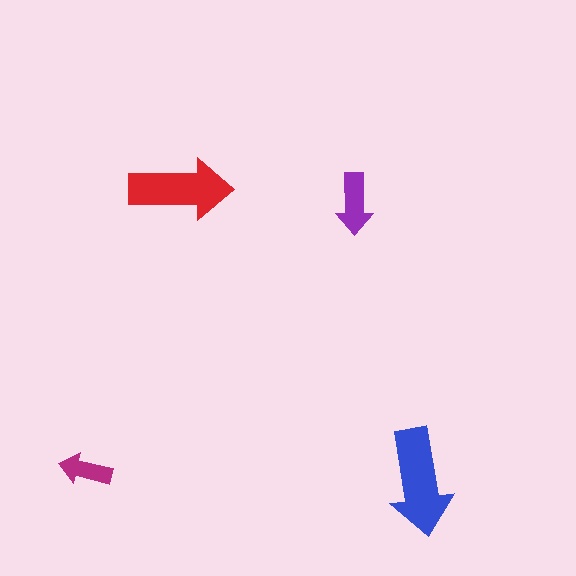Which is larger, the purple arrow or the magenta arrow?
The purple one.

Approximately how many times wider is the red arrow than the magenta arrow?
About 2 times wider.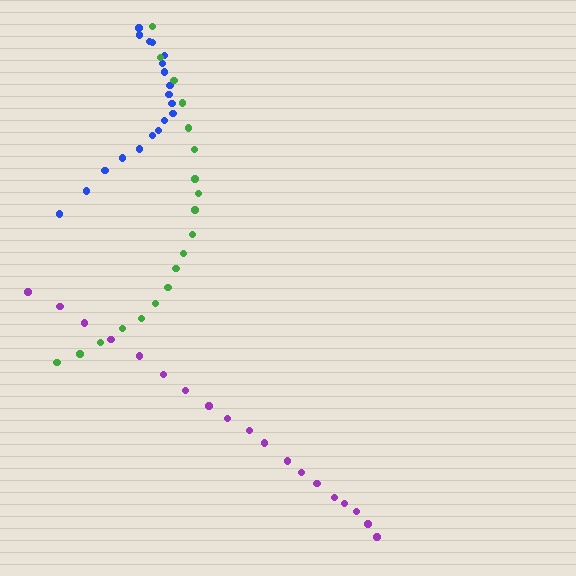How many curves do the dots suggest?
There are 3 distinct paths.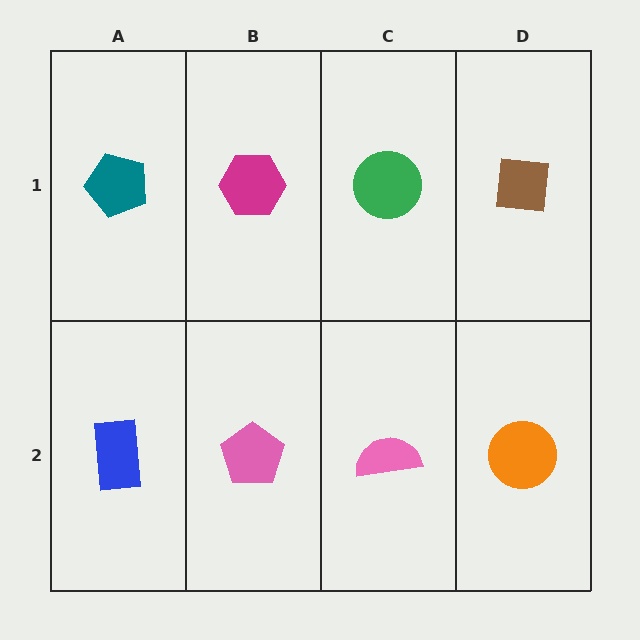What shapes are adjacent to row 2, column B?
A magenta hexagon (row 1, column B), a blue rectangle (row 2, column A), a pink semicircle (row 2, column C).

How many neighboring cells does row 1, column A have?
2.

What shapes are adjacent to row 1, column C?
A pink semicircle (row 2, column C), a magenta hexagon (row 1, column B), a brown square (row 1, column D).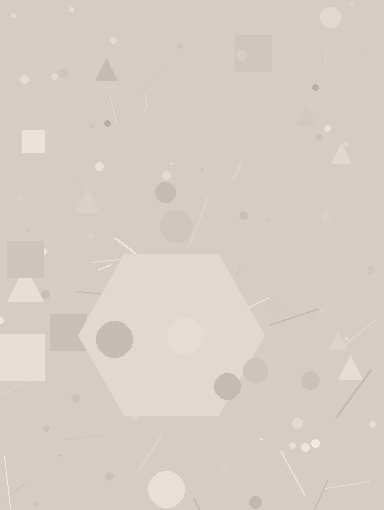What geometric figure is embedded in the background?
A hexagon is embedded in the background.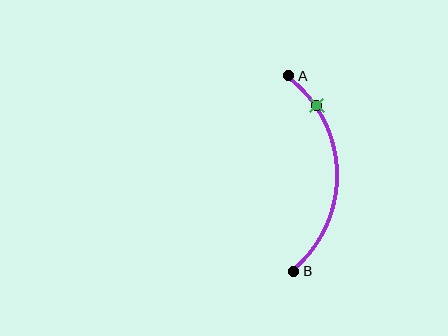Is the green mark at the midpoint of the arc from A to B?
No. The green mark lies on the arc but is closer to endpoint A. The arc midpoint would be at the point on the curve equidistant along the arc from both A and B.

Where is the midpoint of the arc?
The arc midpoint is the point on the curve farthest from the straight line joining A and B. It sits to the right of that line.